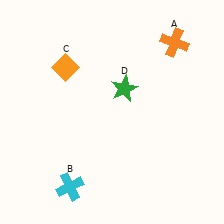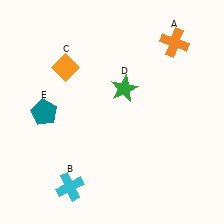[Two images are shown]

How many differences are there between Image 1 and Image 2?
There is 1 difference between the two images.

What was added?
A teal pentagon (E) was added in Image 2.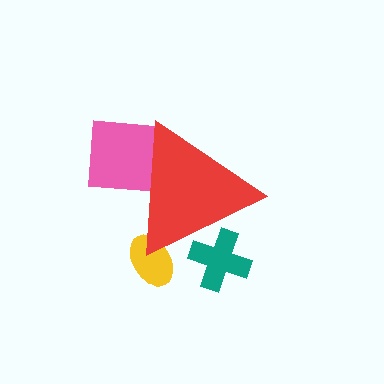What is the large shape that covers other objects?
A red triangle.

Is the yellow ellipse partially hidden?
Yes, the yellow ellipse is partially hidden behind the red triangle.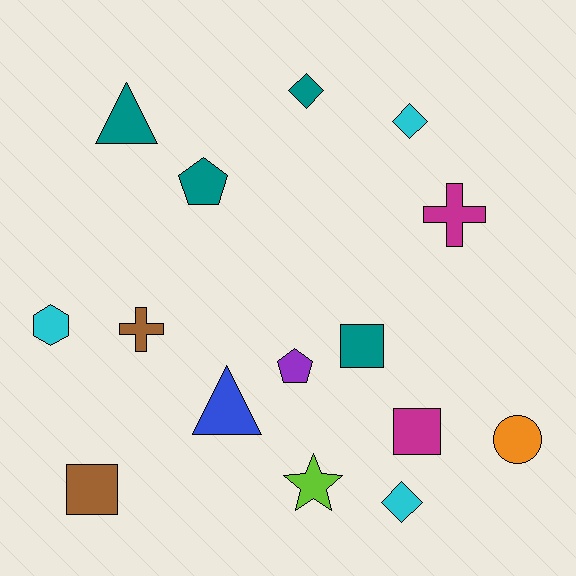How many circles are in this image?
There is 1 circle.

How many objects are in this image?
There are 15 objects.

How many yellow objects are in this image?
There are no yellow objects.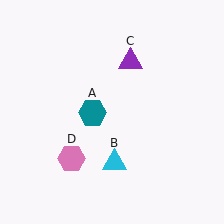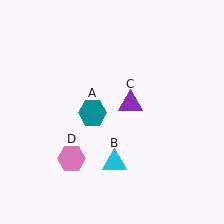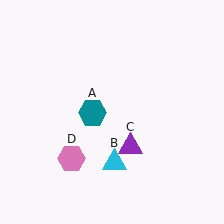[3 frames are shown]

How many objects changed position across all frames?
1 object changed position: purple triangle (object C).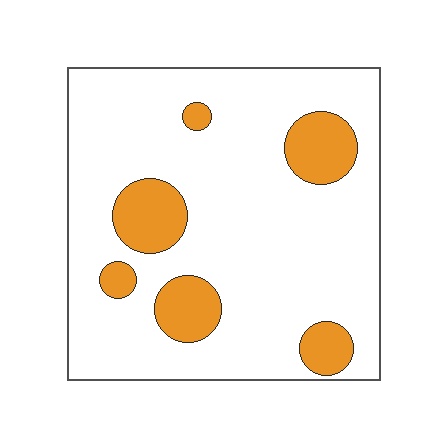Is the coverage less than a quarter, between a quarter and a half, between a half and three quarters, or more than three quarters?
Less than a quarter.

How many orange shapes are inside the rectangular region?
6.